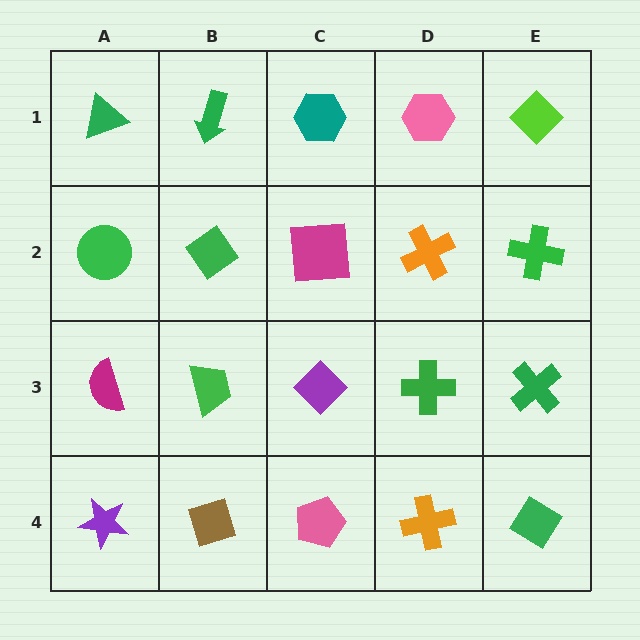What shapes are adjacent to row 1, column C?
A magenta square (row 2, column C), a green arrow (row 1, column B), a pink hexagon (row 1, column D).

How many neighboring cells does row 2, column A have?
3.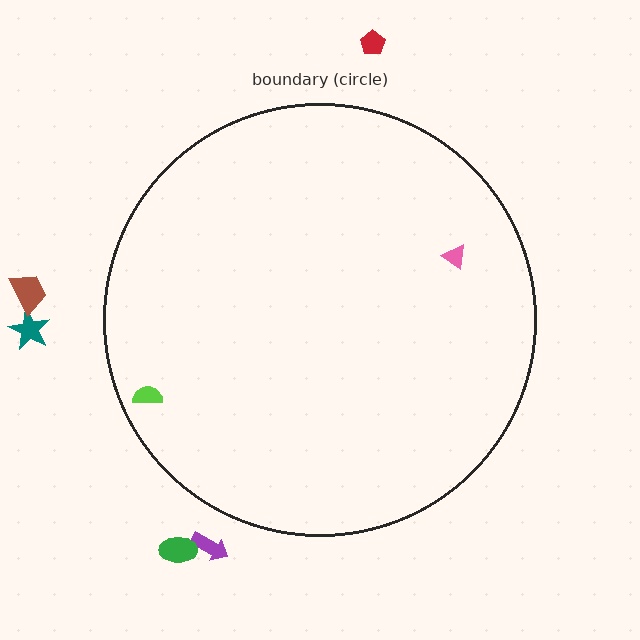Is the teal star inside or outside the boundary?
Outside.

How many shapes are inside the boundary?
2 inside, 5 outside.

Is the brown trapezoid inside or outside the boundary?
Outside.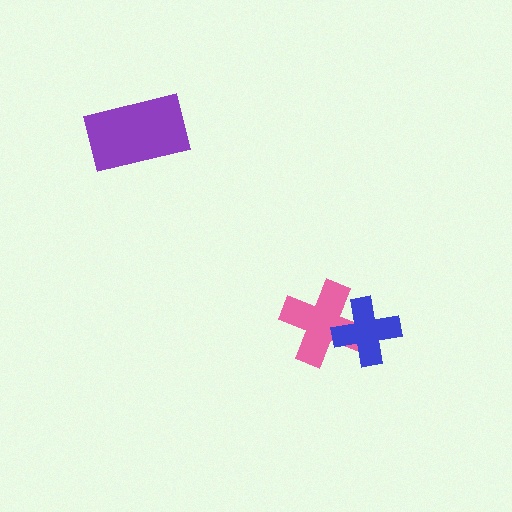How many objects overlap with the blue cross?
1 object overlaps with the blue cross.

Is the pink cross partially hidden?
Yes, it is partially covered by another shape.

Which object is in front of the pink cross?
The blue cross is in front of the pink cross.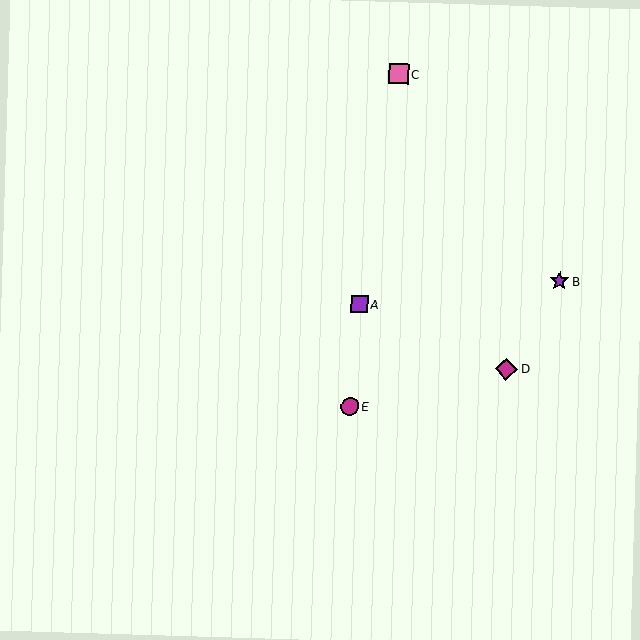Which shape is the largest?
The magenta diamond (labeled D) is the largest.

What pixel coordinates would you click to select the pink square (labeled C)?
Click at (399, 74) to select the pink square C.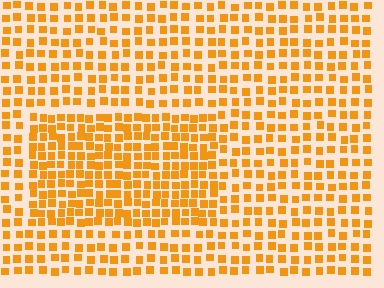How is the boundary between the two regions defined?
The boundary is defined by a change in element density (approximately 1.6x ratio). All elements are the same color, size, and shape.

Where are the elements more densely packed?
The elements are more densely packed inside the rectangle boundary.